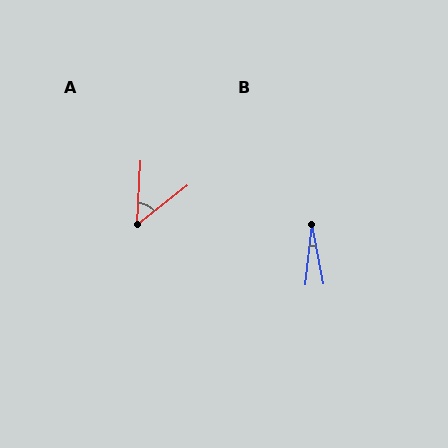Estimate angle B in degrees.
Approximately 17 degrees.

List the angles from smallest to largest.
B (17°), A (49°).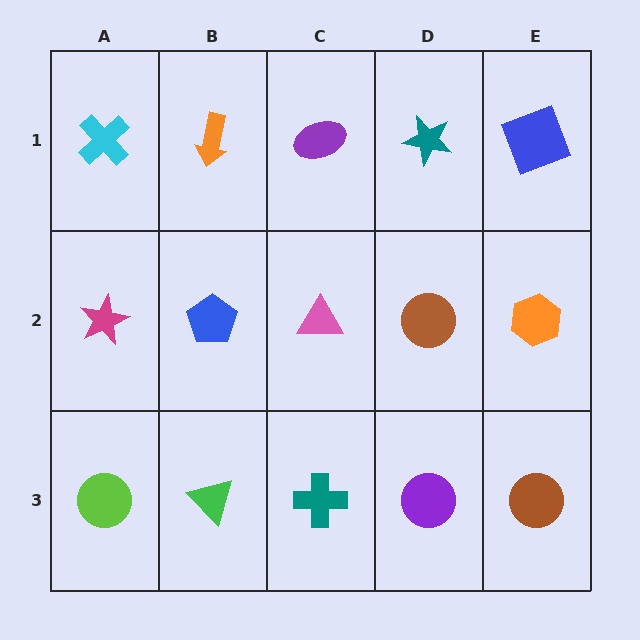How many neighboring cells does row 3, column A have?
2.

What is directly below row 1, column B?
A blue pentagon.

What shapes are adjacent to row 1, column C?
A pink triangle (row 2, column C), an orange arrow (row 1, column B), a teal star (row 1, column D).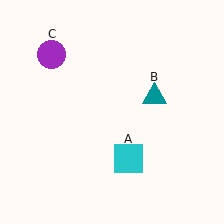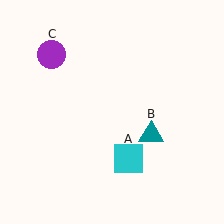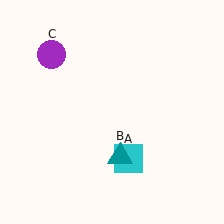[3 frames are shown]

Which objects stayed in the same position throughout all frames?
Cyan square (object A) and purple circle (object C) remained stationary.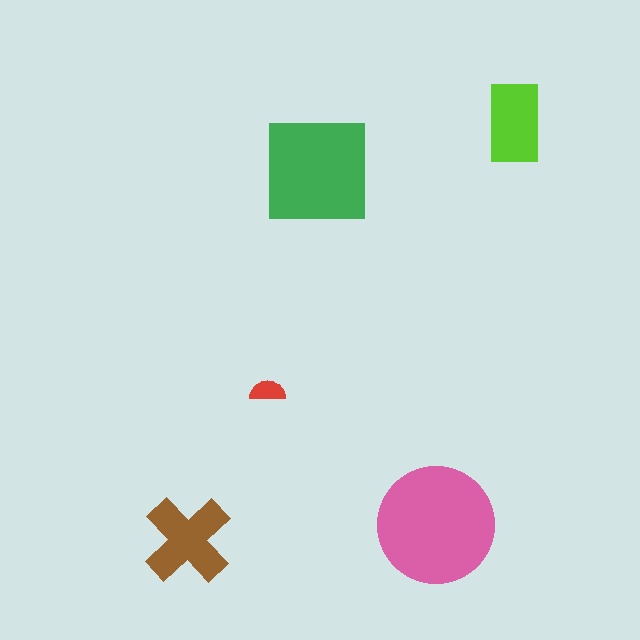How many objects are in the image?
There are 5 objects in the image.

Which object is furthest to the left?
The brown cross is leftmost.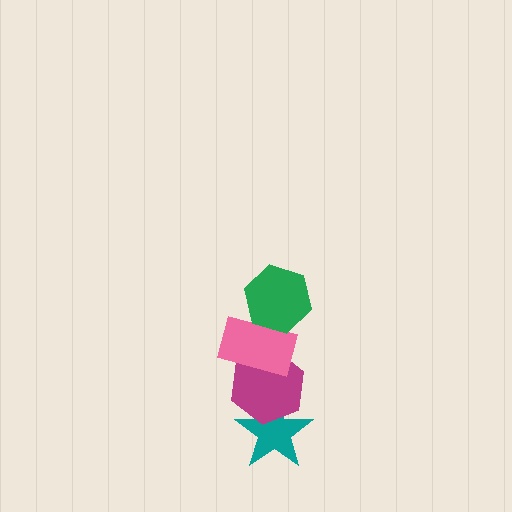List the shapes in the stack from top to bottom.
From top to bottom: the green hexagon, the pink rectangle, the magenta hexagon, the teal star.